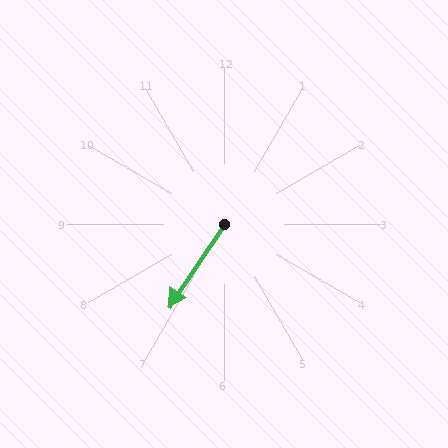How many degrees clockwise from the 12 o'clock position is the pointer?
Approximately 214 degrees.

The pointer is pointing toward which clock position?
Roughly 7 o'clock.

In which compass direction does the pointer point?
Southwest.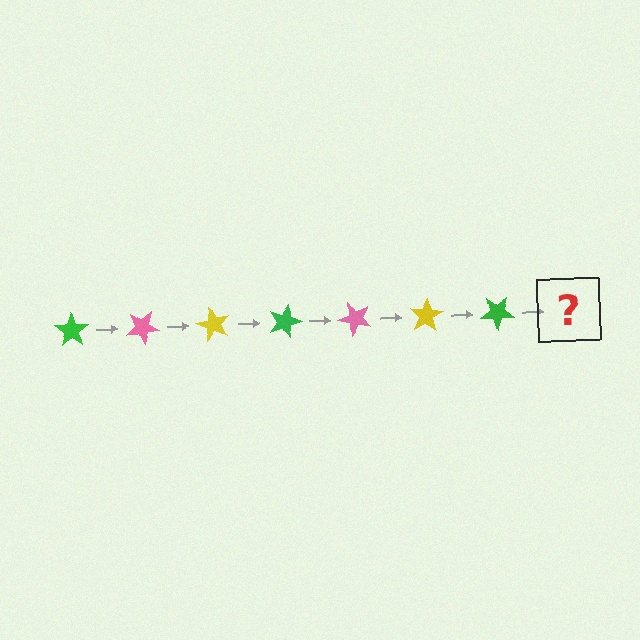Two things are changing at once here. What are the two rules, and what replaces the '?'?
The two rules are that it rotates 30 degrees each step and the color cycles through green, pink, and yellow. The '?' should be a pink star, rotated 210 degrees from the start.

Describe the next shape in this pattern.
It should be a pink star, rotated 210 degrees from the start.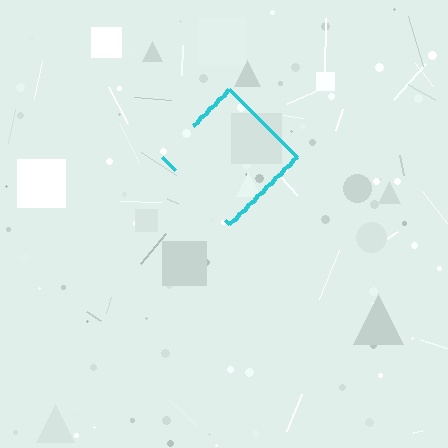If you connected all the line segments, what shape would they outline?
They would outline a diamond.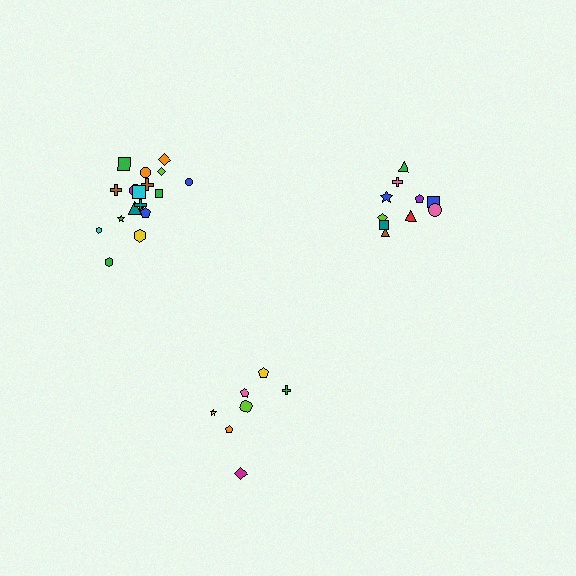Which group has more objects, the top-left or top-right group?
The top-left group.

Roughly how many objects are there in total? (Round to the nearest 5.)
Roughly 35 objects in total.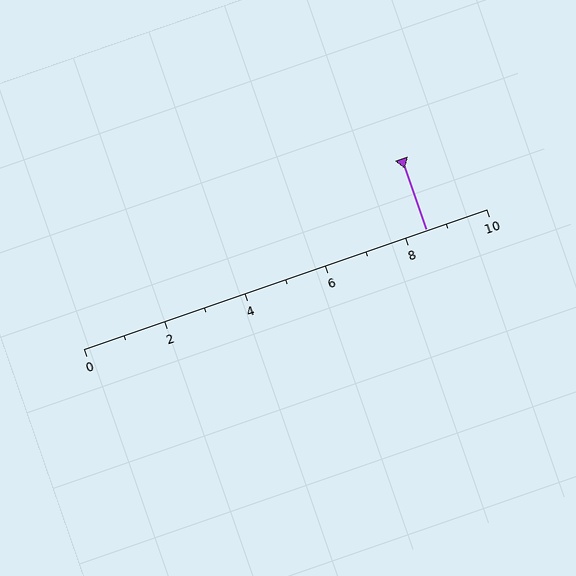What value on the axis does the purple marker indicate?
The marker indicates approximately 8.5.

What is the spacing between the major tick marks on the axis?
The major ticks are spaced 2 apart.